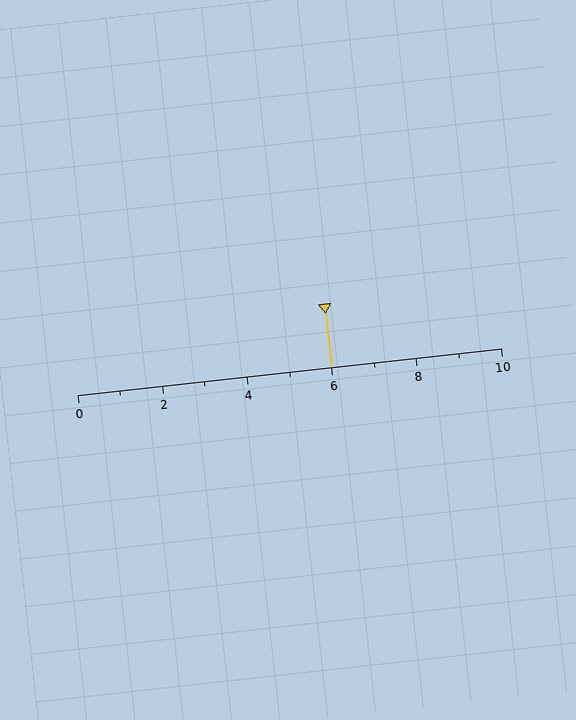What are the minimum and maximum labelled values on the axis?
The axis runs from 0 to 10.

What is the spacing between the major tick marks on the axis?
The major ticks are spaced 2 apart.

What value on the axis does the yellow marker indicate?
The marker indicates approximately 6.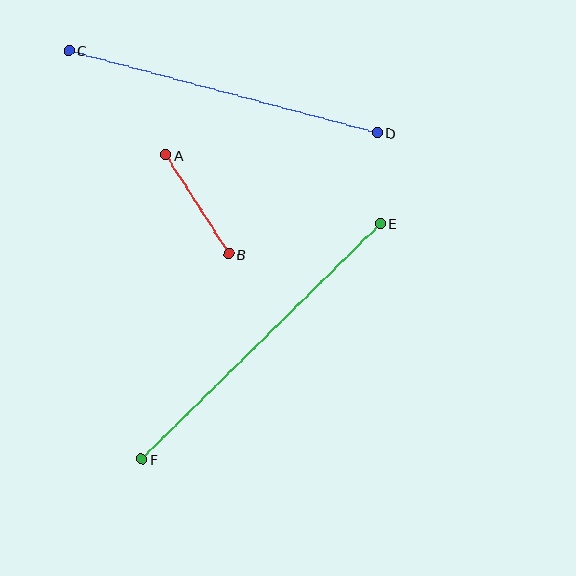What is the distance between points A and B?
The distance is approximately 117 pixels.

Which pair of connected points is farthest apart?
Points E and F are farthest apart.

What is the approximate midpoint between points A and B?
The midpoint is at approximately (197, 205) pixels.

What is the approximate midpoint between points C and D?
The midpoint is at approximately (223, 92) pixels.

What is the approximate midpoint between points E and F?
The midpoint is at approximately (261, 341) pixels.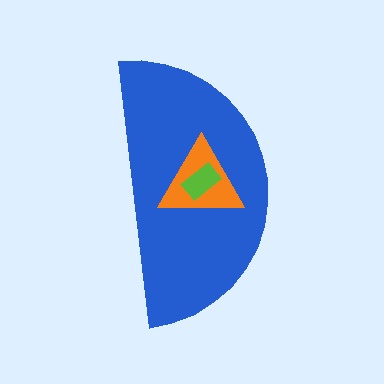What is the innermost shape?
The lime rectangle.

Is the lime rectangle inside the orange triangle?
Yes.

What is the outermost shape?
The blue semicircle.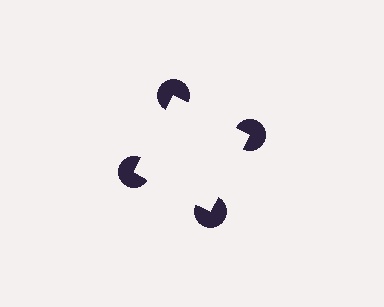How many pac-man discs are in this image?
There are 4 — one at each vertex of the illusory square.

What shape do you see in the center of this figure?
An illusory square — its edges are inferred from the aligned wedge cuts in the pac-man discs, not physically drawn.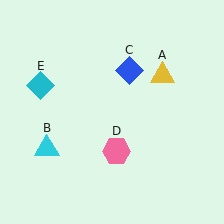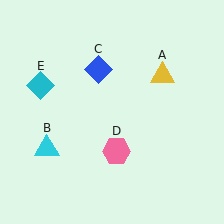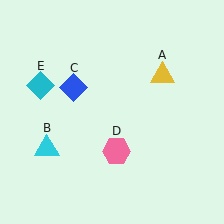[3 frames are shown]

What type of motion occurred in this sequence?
The blue diamond (object C) rotated counterclockwise around the center of the scene.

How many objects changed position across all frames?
1 object changed position: blue diamond (object C).